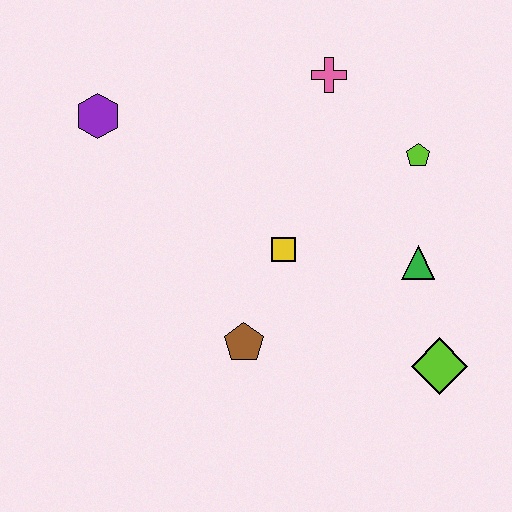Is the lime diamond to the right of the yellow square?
Yes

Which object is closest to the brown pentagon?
The yellow square is closest to the brown pentagon.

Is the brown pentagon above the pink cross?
No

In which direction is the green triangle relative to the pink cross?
The green triangle is below the pink cross.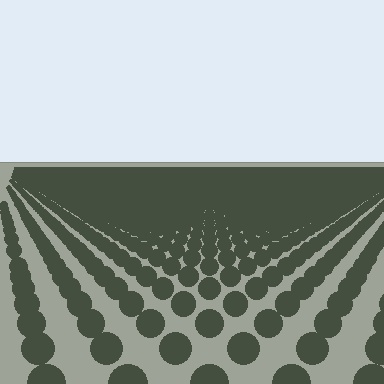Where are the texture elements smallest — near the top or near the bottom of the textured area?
Near the top.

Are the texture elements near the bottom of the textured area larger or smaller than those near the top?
Larger. Near the bottom, elements are closer to the viewer and appear at a bigger on-screen size.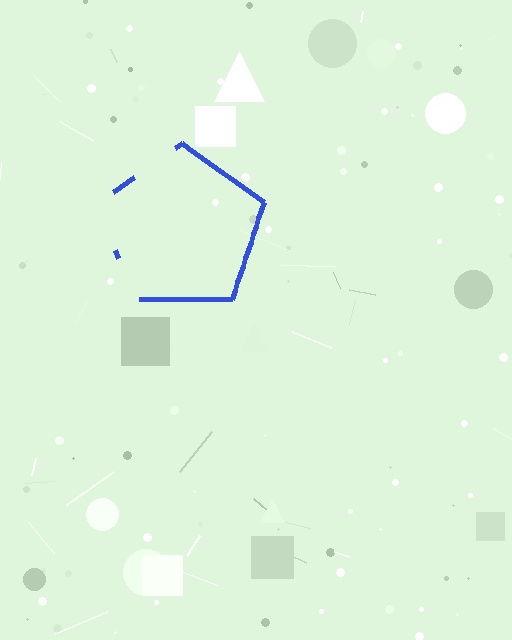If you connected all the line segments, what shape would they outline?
They would outline a pentagon.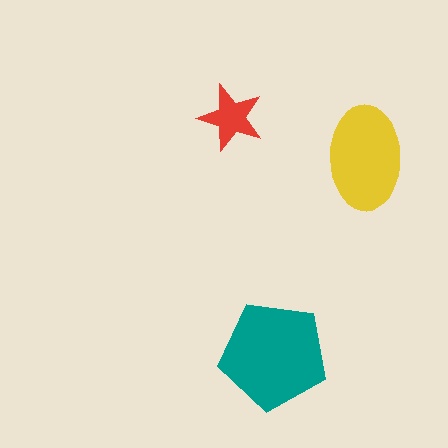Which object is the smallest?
The red star.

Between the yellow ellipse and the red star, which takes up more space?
The yellow ellipse.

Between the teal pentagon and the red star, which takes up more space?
The teal pentagon.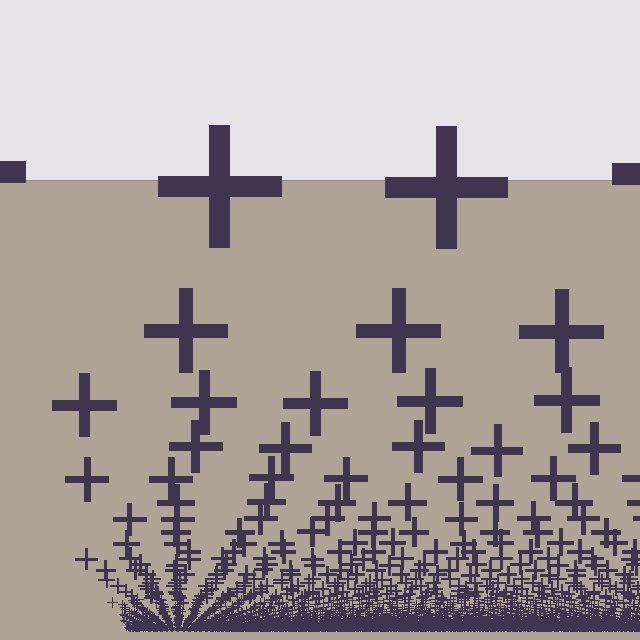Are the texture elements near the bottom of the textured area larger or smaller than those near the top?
Smaller. The gradient is inverted — elements near the bottom are smaller and denser.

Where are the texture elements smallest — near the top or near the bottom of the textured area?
Near the bottom.